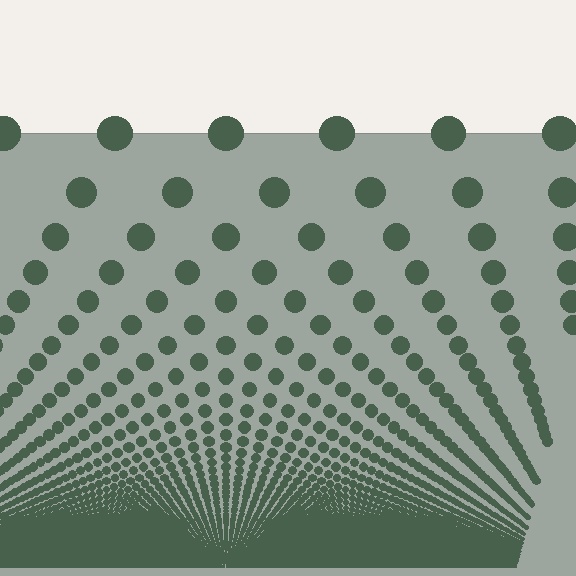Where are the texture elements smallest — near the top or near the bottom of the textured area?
Near the bottom.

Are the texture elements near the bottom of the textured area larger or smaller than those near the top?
Smaller. The gradient is inverted — elements near the bottom are smaller and denser.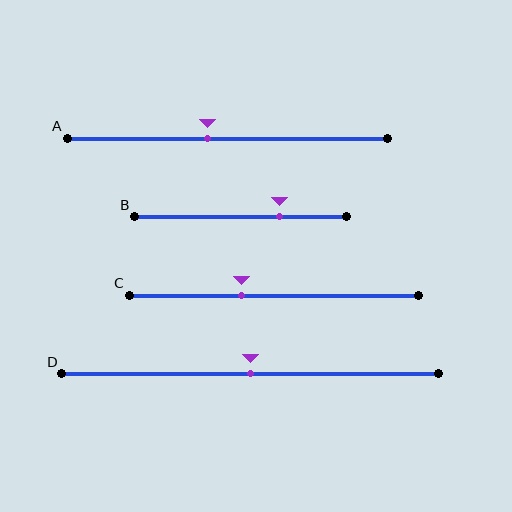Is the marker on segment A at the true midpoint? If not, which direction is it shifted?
No, the marker on segment A is shifted to the left by about 6% of the segment length.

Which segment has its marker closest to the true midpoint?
Segment D has its marker closest to the true midpoint.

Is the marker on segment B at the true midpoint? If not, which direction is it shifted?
No, the marker on segment B is shifted to the right by about 18% of the segment length.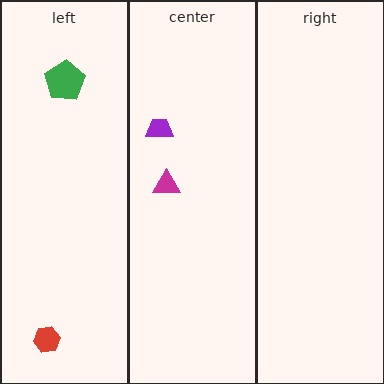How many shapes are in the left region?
2.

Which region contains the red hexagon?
The left region.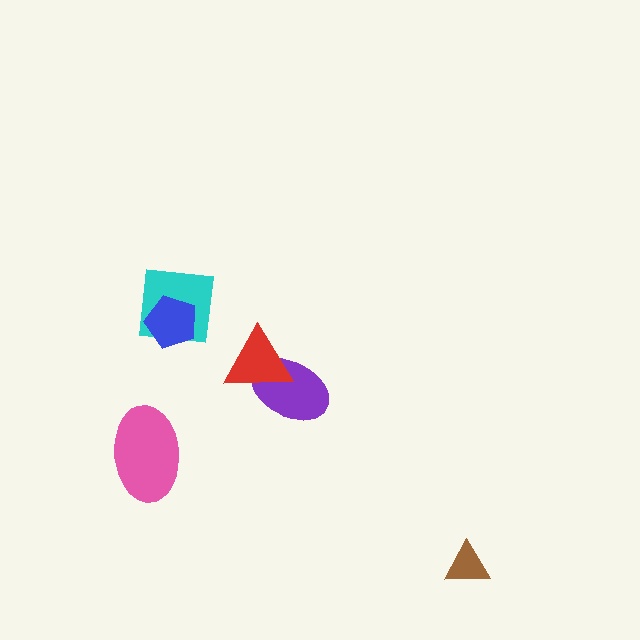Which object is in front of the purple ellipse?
The red triangle is in front of the purple ellipse.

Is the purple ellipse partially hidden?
Yes, it is partially covered by another shape.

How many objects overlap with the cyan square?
1 object overlaps with the cyan square.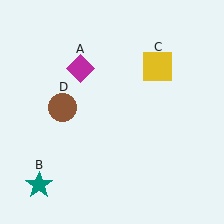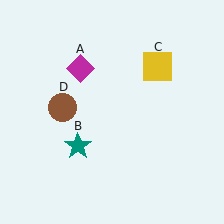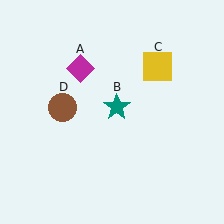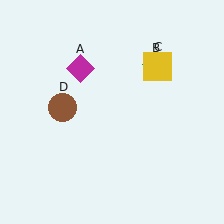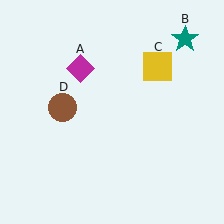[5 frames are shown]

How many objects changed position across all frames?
1 object changed position: teal star (object B).